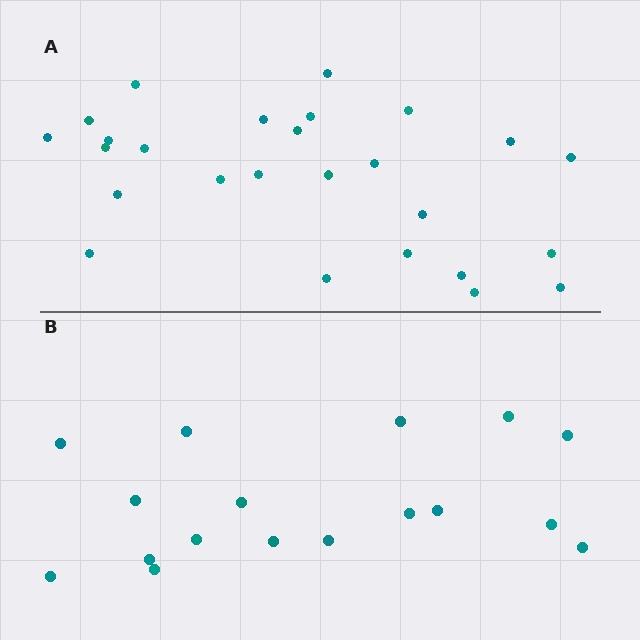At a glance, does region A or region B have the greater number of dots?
Region A (the top region) has more dots.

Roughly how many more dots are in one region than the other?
Region A has roughly 8 or so more dots than region B.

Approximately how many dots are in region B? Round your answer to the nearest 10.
About 20 dots. (The exact count is 17, which rounds to 20.)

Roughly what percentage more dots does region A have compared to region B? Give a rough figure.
About 55% more.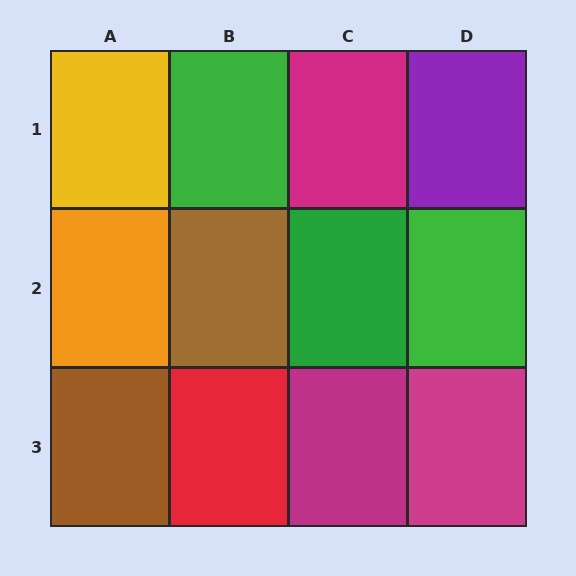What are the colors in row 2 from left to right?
Orange, brown, green, green.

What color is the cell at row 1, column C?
Magenta.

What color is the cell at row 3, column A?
Brown.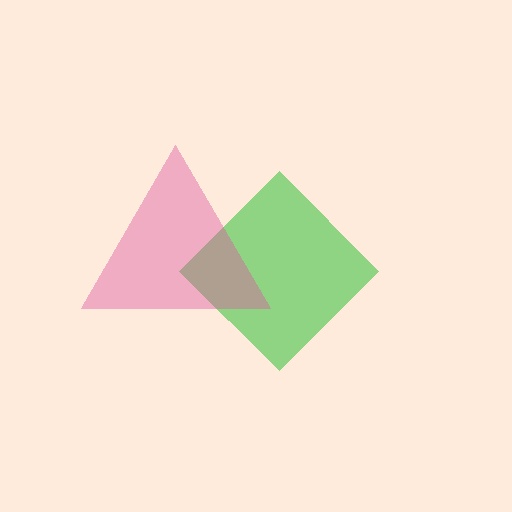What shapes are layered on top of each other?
The layered shapes are: a green diamond, a pink triangle.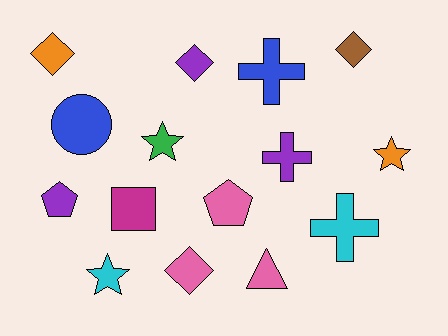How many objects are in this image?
There are 15 objects.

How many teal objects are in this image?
There are no teal objects.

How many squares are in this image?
There is 1 square.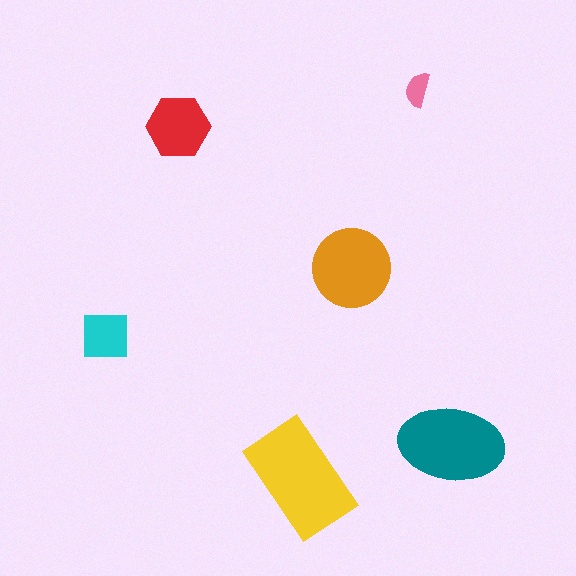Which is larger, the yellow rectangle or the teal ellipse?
The yellow rectangle.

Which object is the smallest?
The pink semicircle.